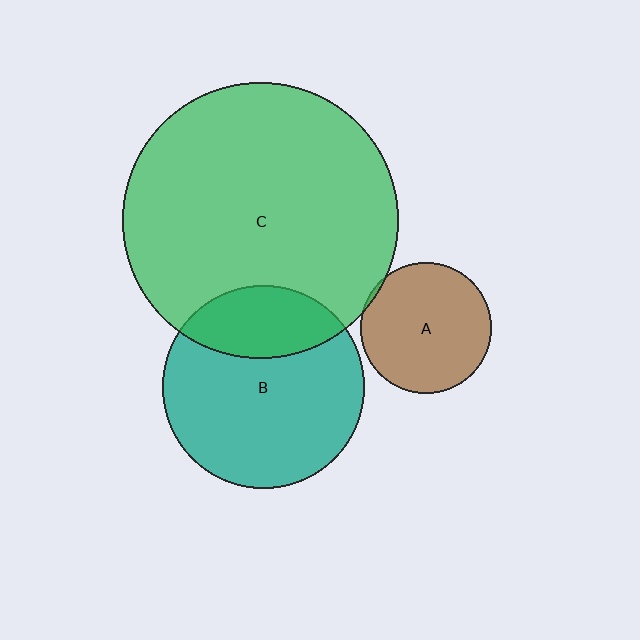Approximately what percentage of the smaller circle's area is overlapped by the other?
Approximately 5%.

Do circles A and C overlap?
Yes.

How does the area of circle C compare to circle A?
Approximately 4.4 times.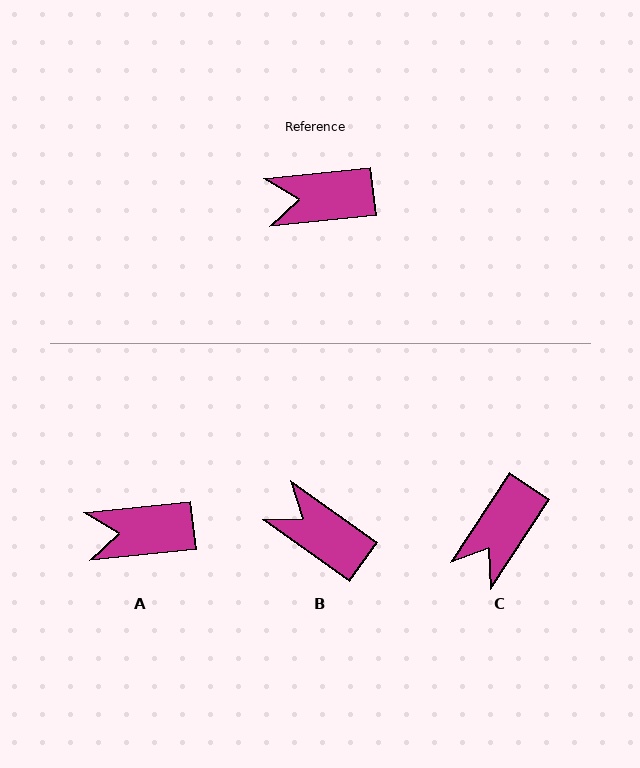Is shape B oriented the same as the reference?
No, it is off by about 42 degrees.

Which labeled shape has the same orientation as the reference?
A.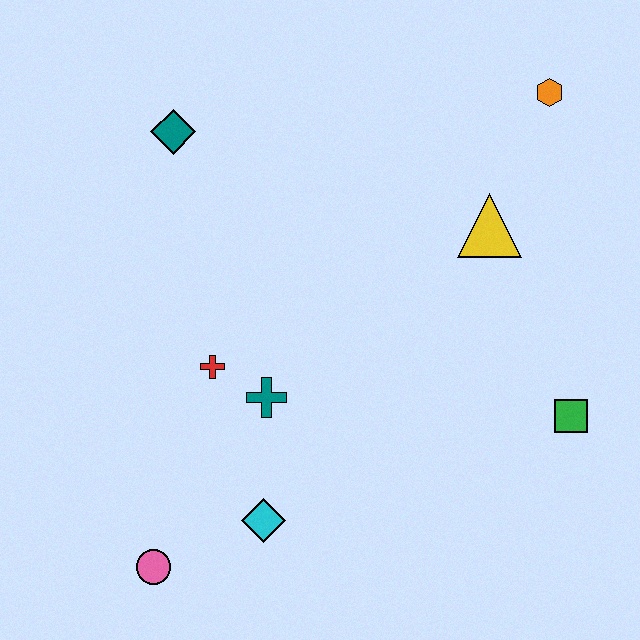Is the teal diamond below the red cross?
No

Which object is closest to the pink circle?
The cyan diamond is closest to the pink circle.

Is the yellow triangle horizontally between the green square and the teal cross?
Yes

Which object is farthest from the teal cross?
The orange hexagon is farthest from the teal cross.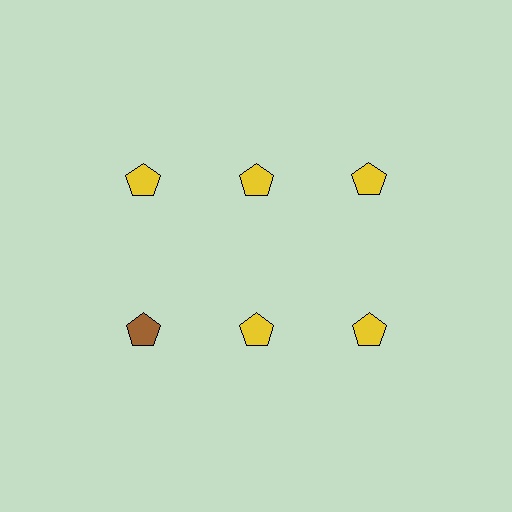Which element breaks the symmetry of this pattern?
The brown pentagon in the second row, leftmost column breaks the symmetry. All other shapes are yellow pentagons.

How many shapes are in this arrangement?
There are 6 shapes arranged in a grid pattern.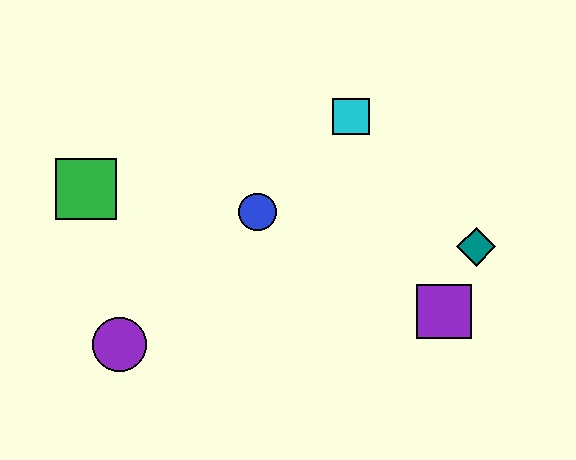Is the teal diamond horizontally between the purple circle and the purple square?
No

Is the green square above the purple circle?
Yes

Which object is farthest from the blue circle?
The teal diamond is farthest from the blue circle.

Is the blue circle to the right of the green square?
Yes